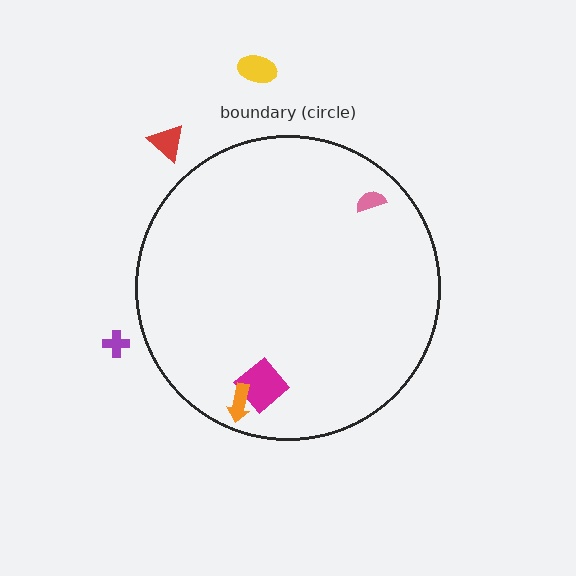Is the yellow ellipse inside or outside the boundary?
Outside.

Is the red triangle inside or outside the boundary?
Outside.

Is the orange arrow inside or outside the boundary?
Inside.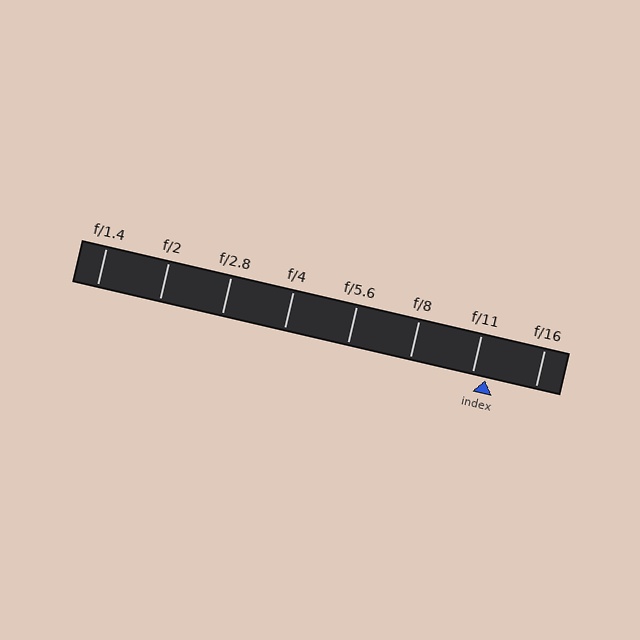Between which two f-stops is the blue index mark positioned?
The index mark is between f/11 and f/16.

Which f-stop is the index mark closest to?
The index mark is closest to f/11.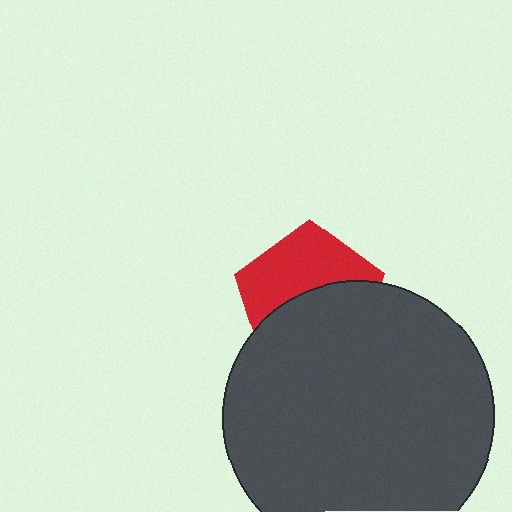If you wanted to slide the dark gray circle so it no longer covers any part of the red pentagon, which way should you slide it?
Slide it down — that is the most direct way to separate the two shapes.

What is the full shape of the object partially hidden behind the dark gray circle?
The partially hidden object is a red pentagon.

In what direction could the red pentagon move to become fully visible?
The red pentagon could move up. That would shift it out from behind the dark gray circle entirely.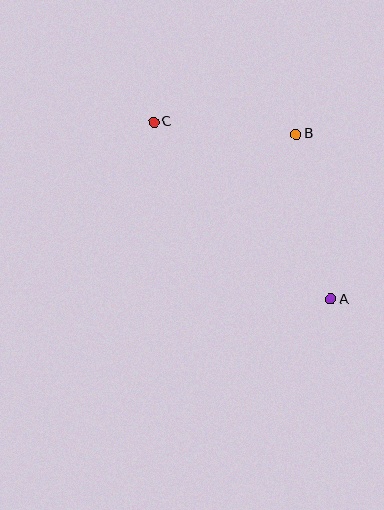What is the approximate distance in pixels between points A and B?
The distance between A and B is approximately 169 pixels.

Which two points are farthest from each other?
Points A and C are farthest from each other.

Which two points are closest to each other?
Points B and C are closest to each other.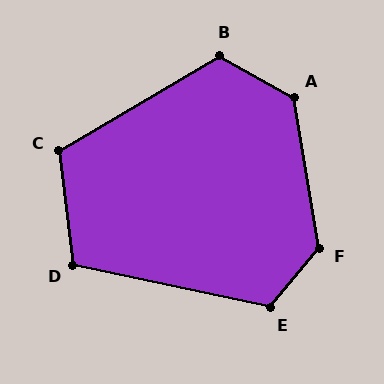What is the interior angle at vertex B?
Approximately 120 degrees (obtuse).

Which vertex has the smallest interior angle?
D, at approximately 109 degrees.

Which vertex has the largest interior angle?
F, at approximately 131 degrees.